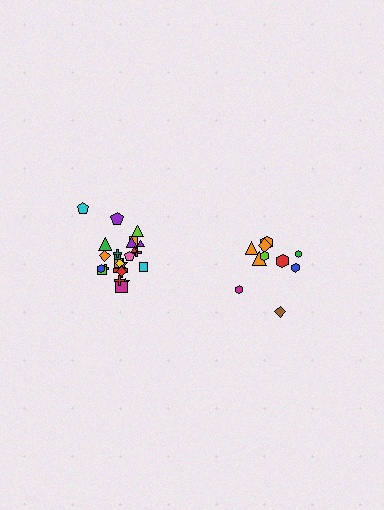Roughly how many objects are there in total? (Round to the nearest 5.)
Roughly 35 objects in total.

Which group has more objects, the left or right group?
The left group.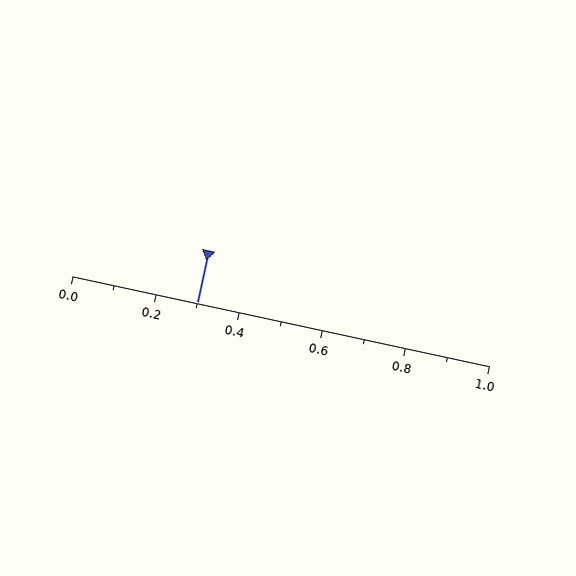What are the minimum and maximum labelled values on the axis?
The axis runs from 0.0 to 1.0.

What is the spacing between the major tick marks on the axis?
The major ticks are spaced 0.2 apart.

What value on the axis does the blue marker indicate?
The marker indicates approximately 0.3.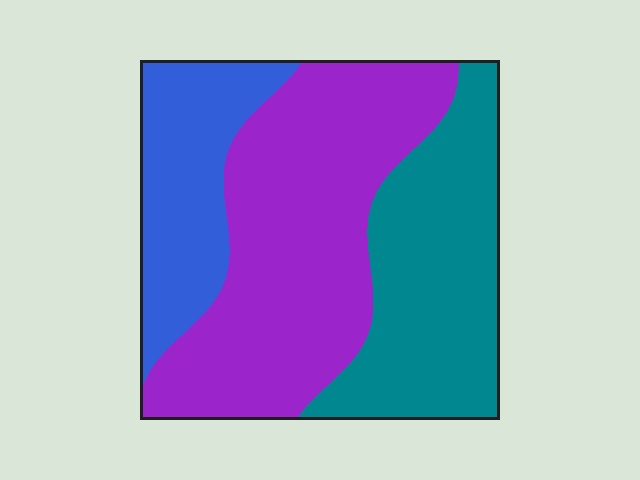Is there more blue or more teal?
Teal.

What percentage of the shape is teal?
Teal covers 32% of the shape.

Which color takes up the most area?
Purple, at roughly 45%.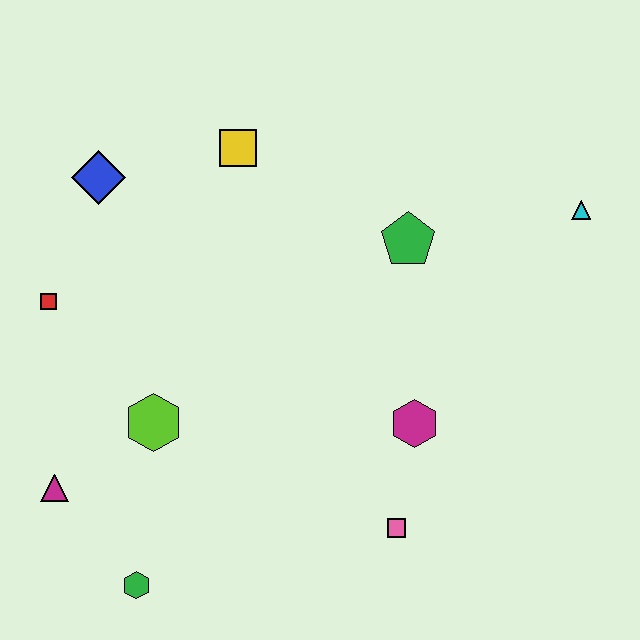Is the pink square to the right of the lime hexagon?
Yes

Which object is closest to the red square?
The blue diamond is closest to the red square.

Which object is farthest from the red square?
The cyan triangle is farthest from the red square.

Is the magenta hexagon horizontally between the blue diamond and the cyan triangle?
Yes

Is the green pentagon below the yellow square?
Yes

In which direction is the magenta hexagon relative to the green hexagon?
The magenta hexagon is to the right of the green hexagon.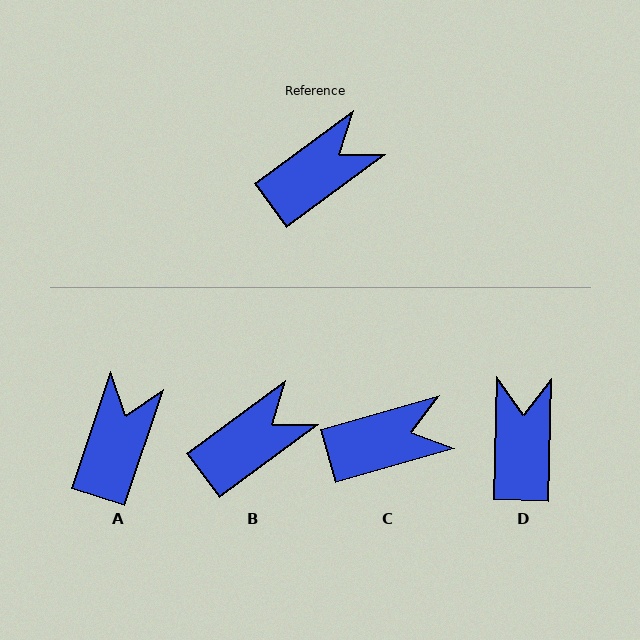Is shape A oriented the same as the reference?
No, it is off by about 35 degrees.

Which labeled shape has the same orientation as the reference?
B.